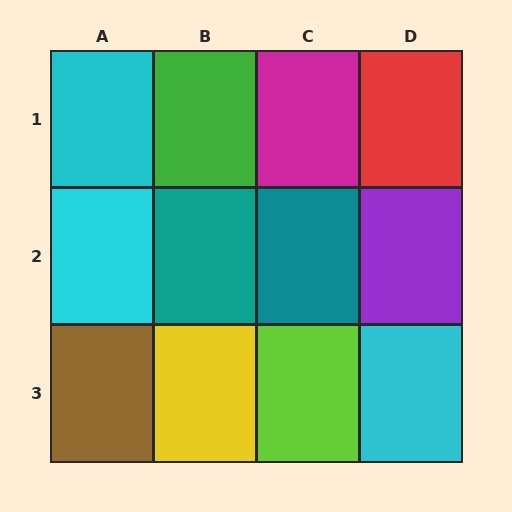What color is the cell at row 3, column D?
Cyan.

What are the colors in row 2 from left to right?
Cyan, teal, teal, purple.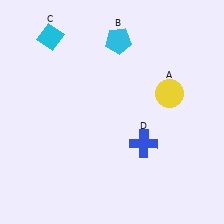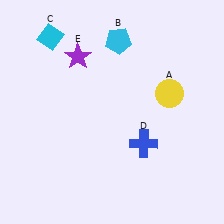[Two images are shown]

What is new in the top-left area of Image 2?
A purple star (E) was added in the top-left area of Image 2.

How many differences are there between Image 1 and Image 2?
There is 1 difference between the two images.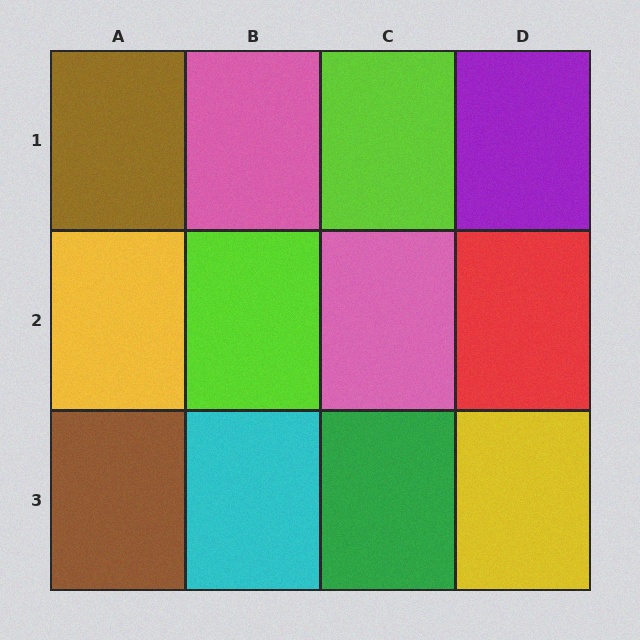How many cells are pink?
2 cells are pink.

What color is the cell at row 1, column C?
Lime.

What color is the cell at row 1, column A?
Brown.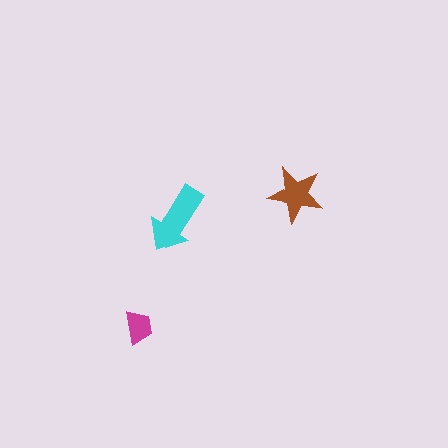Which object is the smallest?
The magenta trapezoid.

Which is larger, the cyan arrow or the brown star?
The cyan arrow.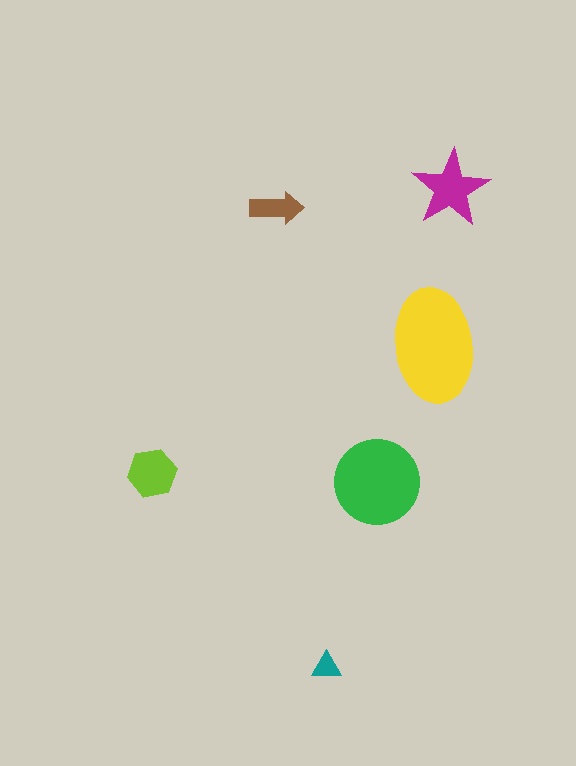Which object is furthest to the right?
The magenta star is rightmost.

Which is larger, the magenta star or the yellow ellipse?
The yellow ellipse.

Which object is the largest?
The yellow ellipse.